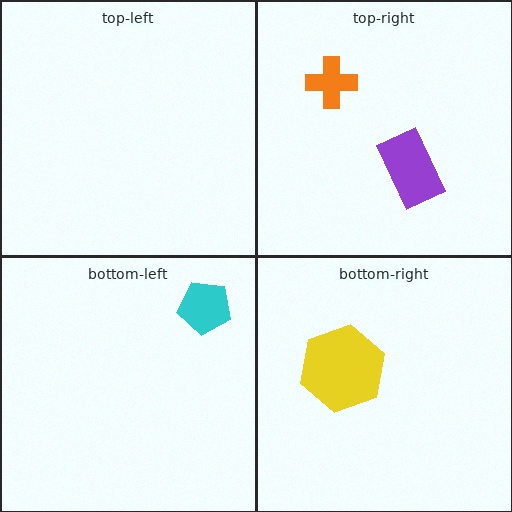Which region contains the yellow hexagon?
The bottom-right region.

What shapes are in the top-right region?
The purple rectangle, the orange cross.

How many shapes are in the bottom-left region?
1.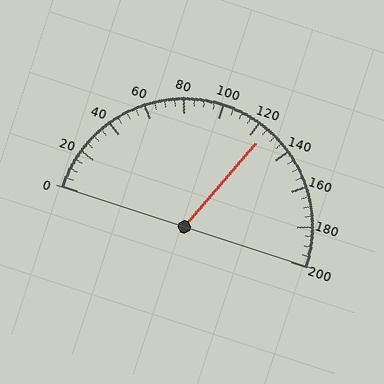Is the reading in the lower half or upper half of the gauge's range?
The reading is in the upper half of the range (0 to 200).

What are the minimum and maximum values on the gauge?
The gauge ranges from 0 to 200.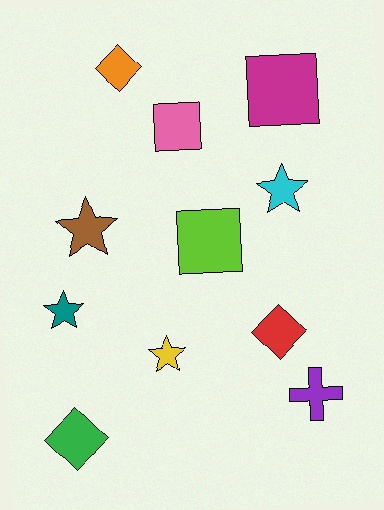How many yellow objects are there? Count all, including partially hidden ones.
There is 1 yellow object.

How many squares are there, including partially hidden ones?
There are 3 squares.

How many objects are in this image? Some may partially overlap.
There are 11 objects.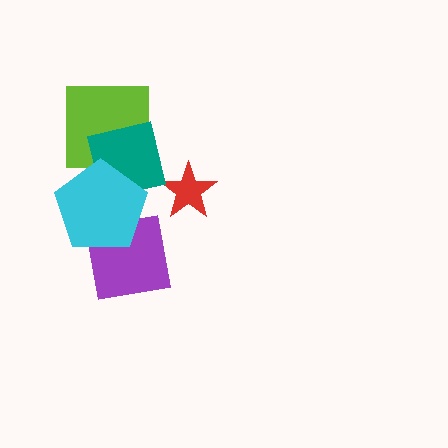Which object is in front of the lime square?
The teal square is in front of the lime square.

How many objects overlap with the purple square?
1 object overlaps with the purple square.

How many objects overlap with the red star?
0 objects overlap with the red star.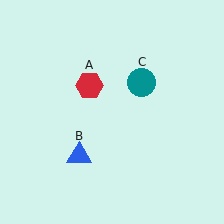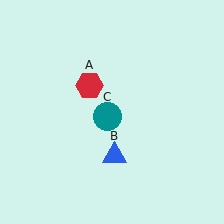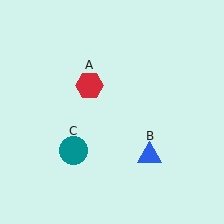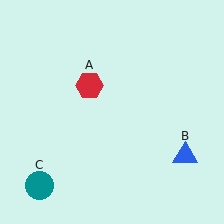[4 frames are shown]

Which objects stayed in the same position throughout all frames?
Red hexagon (object A) remained stationary.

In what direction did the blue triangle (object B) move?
The blue triangle (object B) moved right.